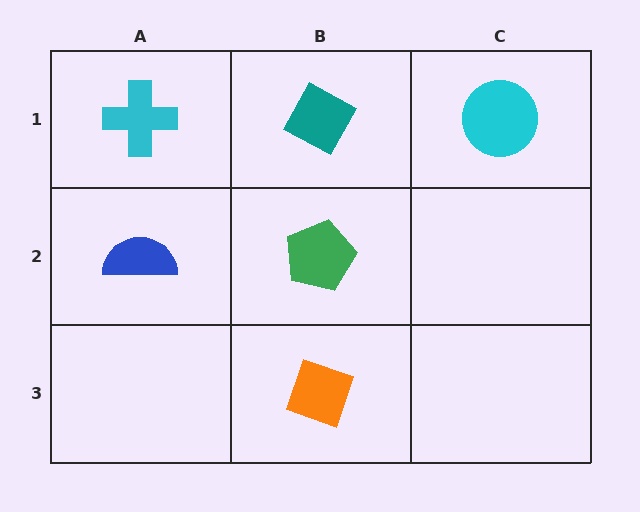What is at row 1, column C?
A cyan circle.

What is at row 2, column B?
A green pentagon.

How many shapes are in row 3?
1 shape.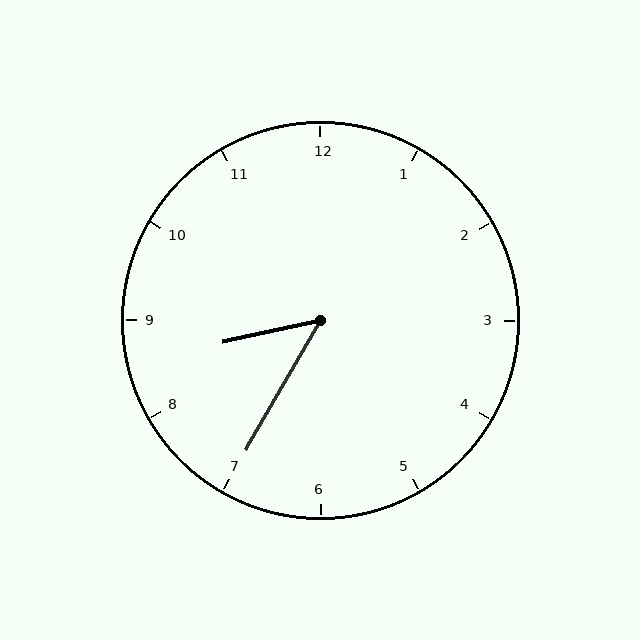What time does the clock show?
8:35.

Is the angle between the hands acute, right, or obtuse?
It is acute.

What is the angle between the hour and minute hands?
Approximately 48 degrees.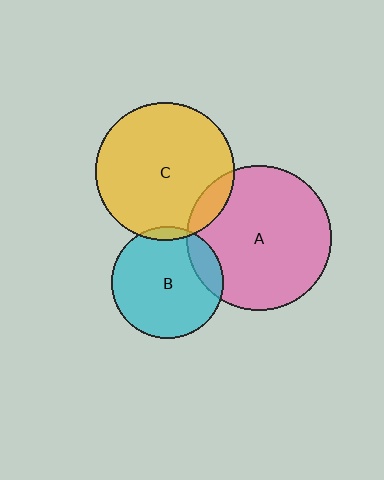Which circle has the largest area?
Circle A (pink).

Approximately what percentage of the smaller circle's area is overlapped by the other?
Approximately 10%.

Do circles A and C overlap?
Yes.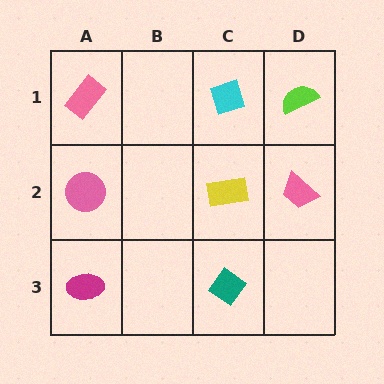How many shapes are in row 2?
3 shapes.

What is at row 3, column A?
A magenta ellipse.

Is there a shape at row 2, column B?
No, that cell is empty.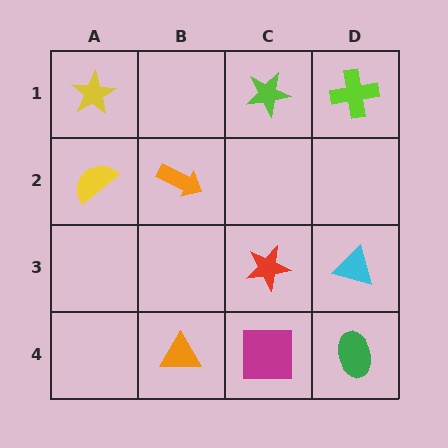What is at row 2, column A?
A yellow semicircle.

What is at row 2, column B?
An orange arrow.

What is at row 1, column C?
A lime star.